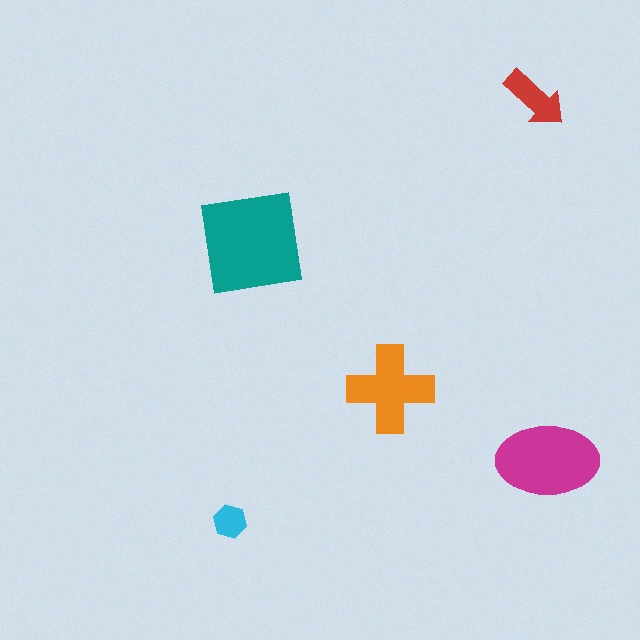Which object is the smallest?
The cyan hexagon.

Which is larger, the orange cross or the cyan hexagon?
The orange cross.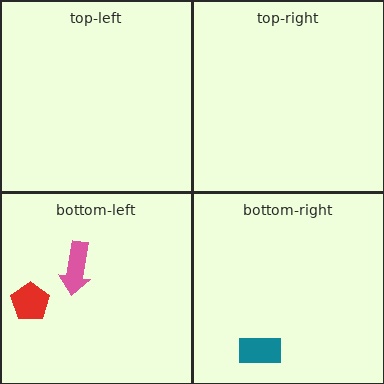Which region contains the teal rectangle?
The bottom-right region.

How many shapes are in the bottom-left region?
2.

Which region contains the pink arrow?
The bottom-left region.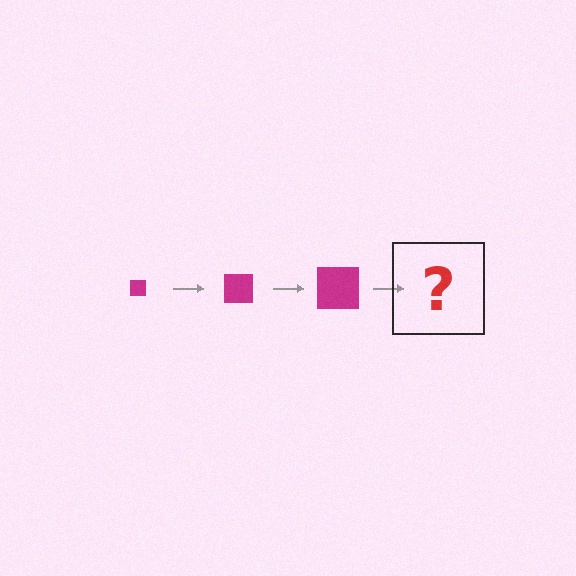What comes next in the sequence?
The next element should be a magenta square, larger than the previous one.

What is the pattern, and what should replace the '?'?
The pattern is that the square gets progressively larger each step. The '?' should be a magenta square, larger than the previous one.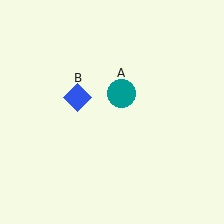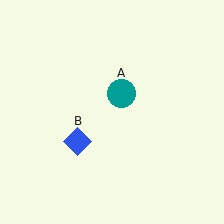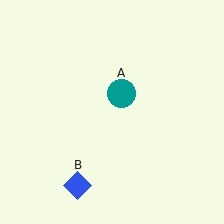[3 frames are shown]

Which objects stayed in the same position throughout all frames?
Teal circle (object A) remained stationary.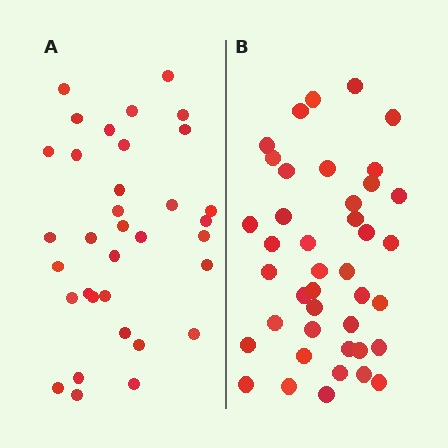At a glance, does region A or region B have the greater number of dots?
Region B (the right region) has more dots.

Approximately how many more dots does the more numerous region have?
Region B has roughly 8 or so more dots than region A.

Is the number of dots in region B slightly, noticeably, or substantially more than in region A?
Region B has only slightly more — the two regions are fairly close. The ratio is roughly 1.2 to 1.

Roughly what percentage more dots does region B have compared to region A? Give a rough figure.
About 20% more.